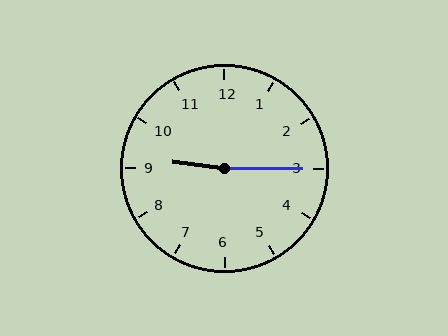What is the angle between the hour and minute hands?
Approximately 172 degrees.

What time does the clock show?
9:15.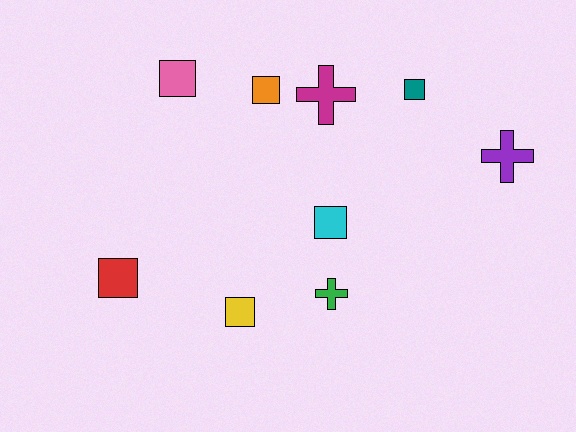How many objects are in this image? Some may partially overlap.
There are 9 objects.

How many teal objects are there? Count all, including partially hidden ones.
There is 1 teal object.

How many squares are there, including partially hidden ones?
There are 6 squares.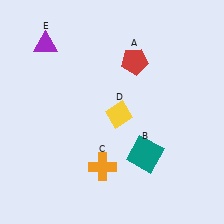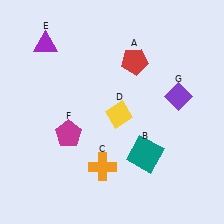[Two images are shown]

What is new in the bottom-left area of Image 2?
A magenta pentagon (F) was added in the bottom-left area of Image 2.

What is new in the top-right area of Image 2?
A purple diamond (G) was added in the top-right area of Image 2.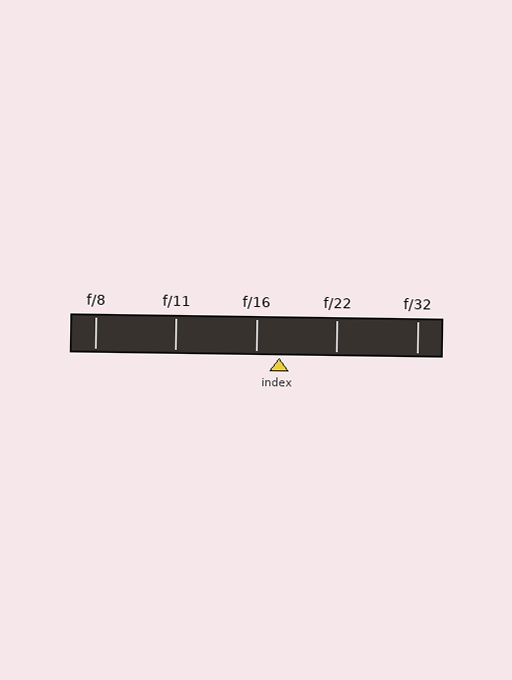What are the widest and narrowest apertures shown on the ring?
The widest aperture shown is f/8 and the narrowest is f/32.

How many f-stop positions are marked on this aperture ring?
There are 5 f-stop positions marked.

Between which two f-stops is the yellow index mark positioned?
The index mark is between f/16 and f/22.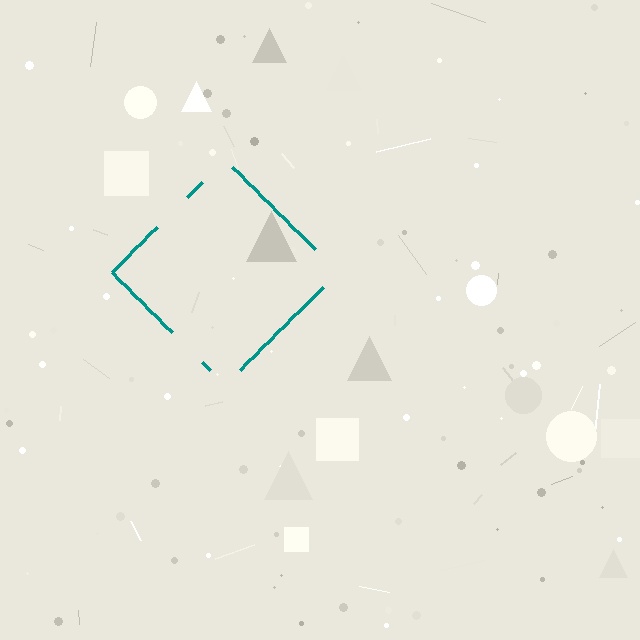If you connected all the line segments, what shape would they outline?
They would outline a diamond.